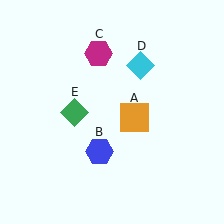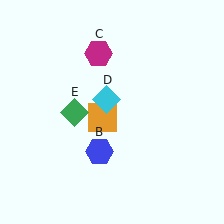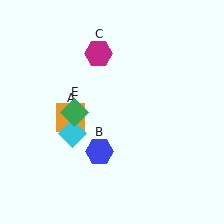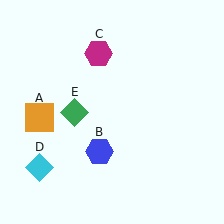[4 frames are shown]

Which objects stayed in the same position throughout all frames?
Blue hexagon (object B) and magenta hexagon (object C) and green diamond (object E) remained stationary.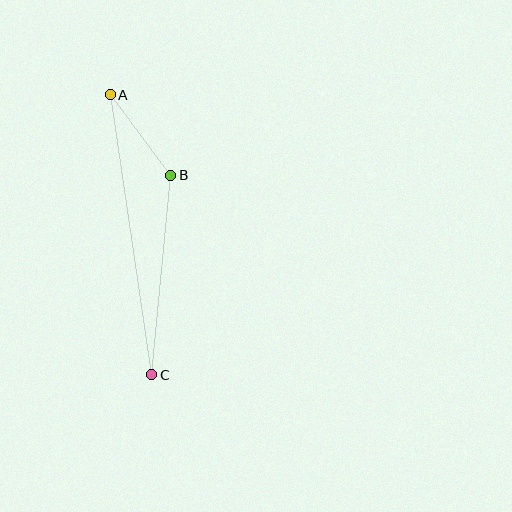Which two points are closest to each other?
Points A and B are closest to each other.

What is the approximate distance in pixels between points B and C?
The distance between B and C is approximately 200 pixels.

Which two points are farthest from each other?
Points A and C are farthest from each other.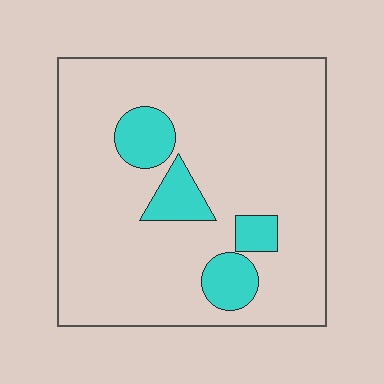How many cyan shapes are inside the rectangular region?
4.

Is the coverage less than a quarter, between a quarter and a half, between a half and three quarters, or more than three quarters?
Less than a quarter.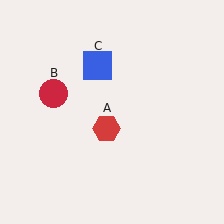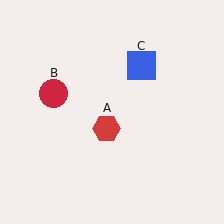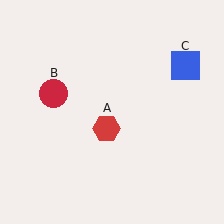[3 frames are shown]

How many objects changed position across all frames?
1 object changed position: blue square (object C).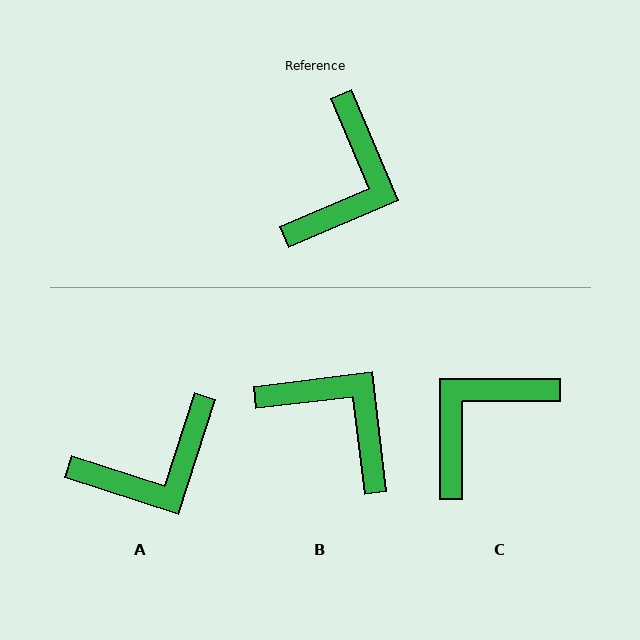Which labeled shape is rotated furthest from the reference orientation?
C, about 157 degrees away.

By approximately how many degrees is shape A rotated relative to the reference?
Approximately 41 degrees clockwise.